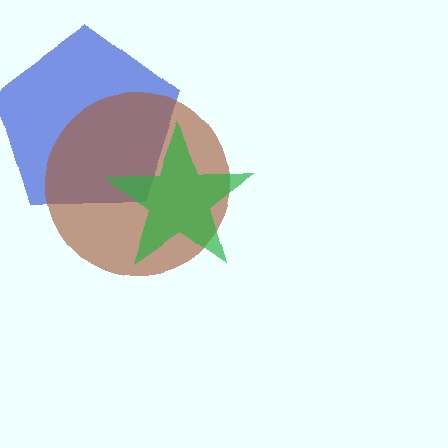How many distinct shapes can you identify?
There are 3 distinct shapes: a blue pentagon, a brown circle, a green star.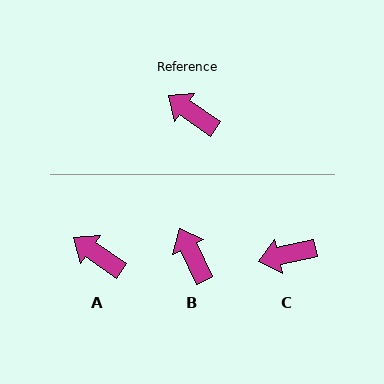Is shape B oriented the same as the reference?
No, it is off by about 29 degrees.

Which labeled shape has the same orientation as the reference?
A.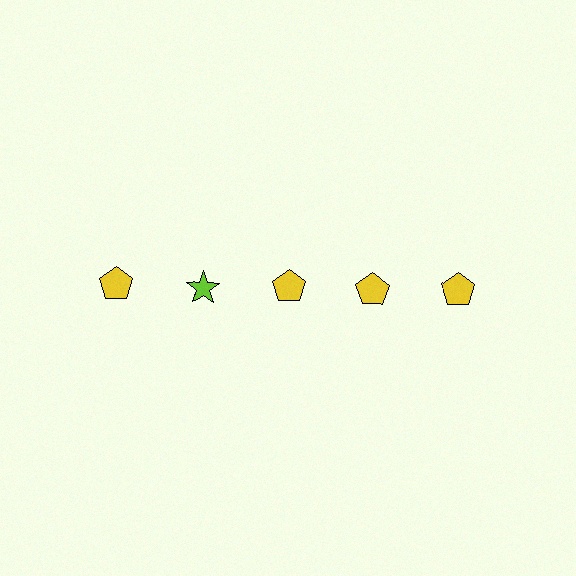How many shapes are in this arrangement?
There are 5 shapes arranged in a grid pattern.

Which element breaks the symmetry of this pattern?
The lime star in the top row, second from left column breaks the symmetry. All other shapes are yellow pentagons.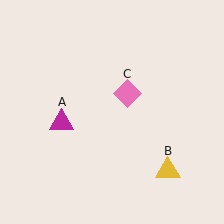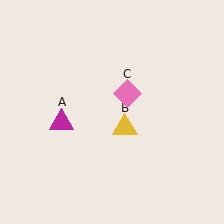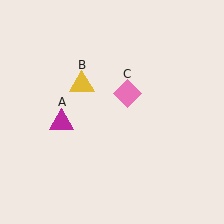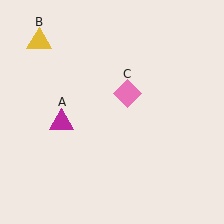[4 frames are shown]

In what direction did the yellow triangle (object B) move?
The yellow triangle (object B) moved up and to the left.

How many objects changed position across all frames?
1 object changed position: yellow triangle (object B).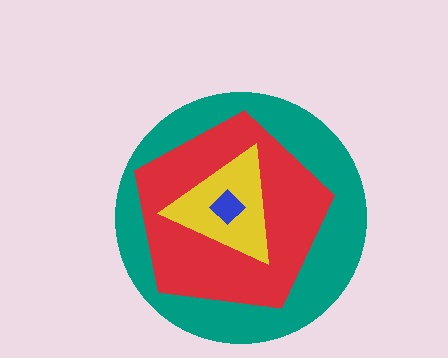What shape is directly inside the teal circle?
The red pentagon.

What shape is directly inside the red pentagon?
The yellow triangle.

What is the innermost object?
The blue diamond.